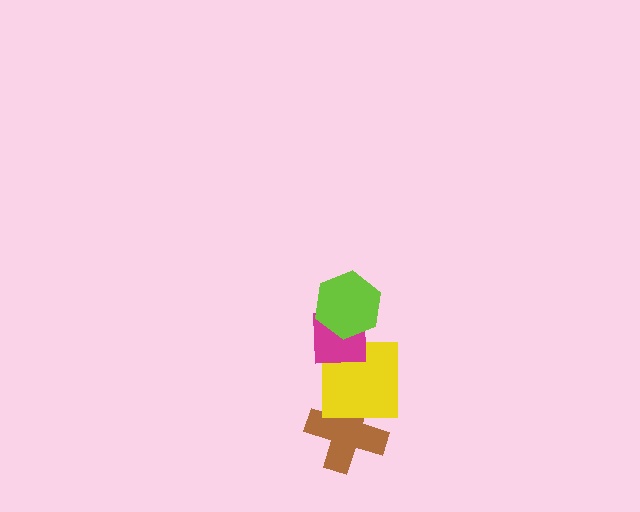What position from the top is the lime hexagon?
The lime hexagon is 1st from the top.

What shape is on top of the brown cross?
The yellow square is on top of the brown cross.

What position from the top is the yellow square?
The yellow square is 3rd from the top.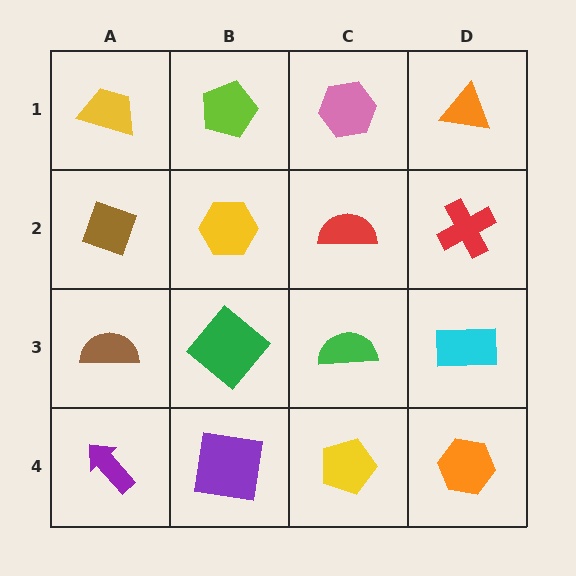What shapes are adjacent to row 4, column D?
A cyan rectangle (row 3, column D), a yellow pentagon (row 4, column C).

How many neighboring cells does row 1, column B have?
3.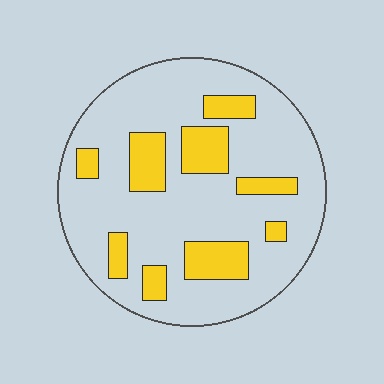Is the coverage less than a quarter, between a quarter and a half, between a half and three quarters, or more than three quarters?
Less than a quarter.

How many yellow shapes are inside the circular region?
9.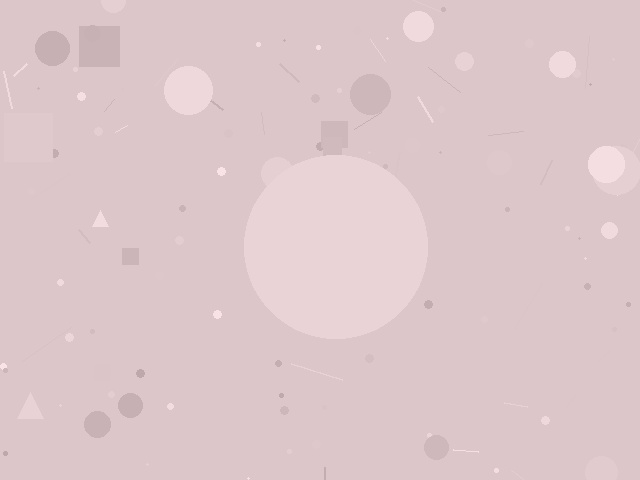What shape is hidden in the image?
A circle is hidden in the image.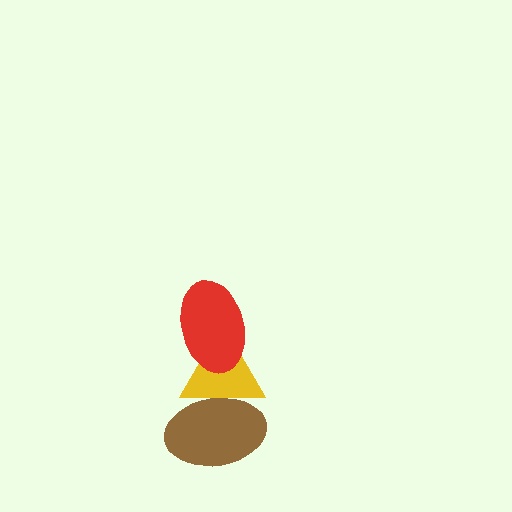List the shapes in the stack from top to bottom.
From top to bottom: the red ellipse, the yellow triangle, the brown ellipse.